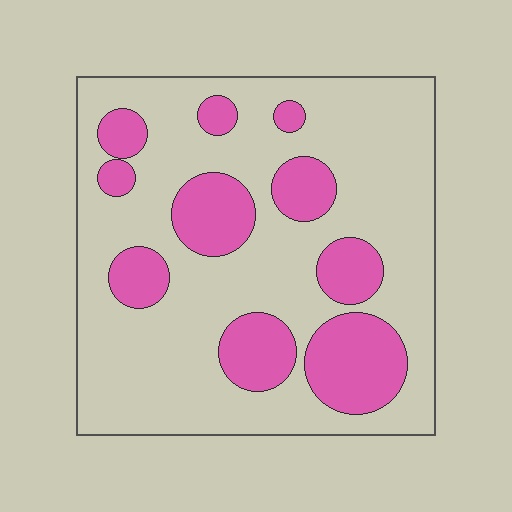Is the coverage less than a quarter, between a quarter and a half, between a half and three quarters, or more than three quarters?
Between a quarter and a half.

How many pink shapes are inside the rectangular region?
10.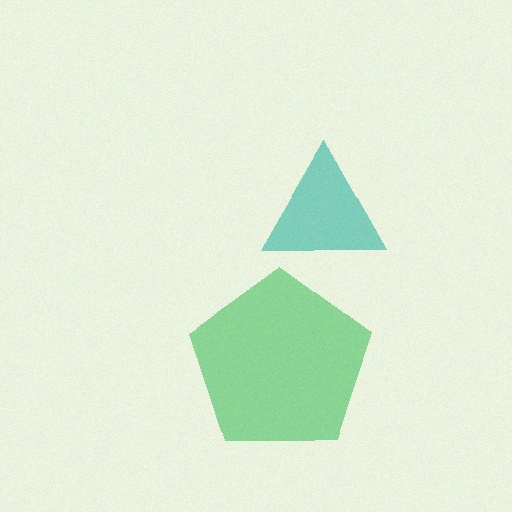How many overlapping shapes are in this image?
There are 2 overlapping shapes in the image.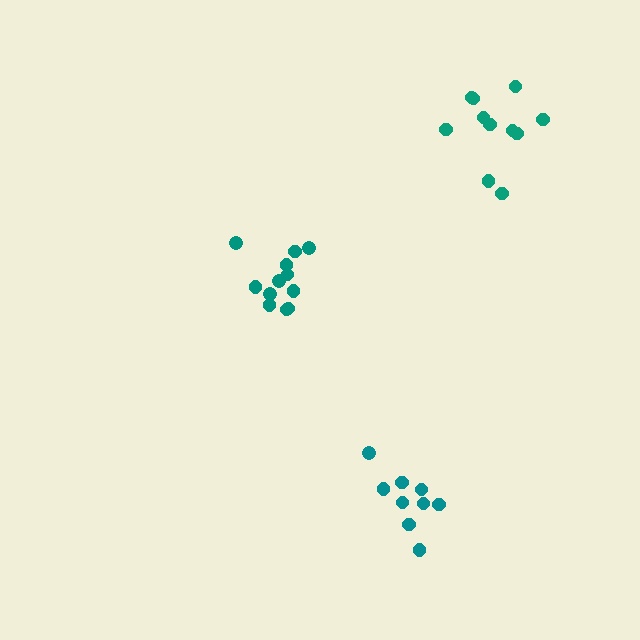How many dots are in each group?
Group 1: 9 dots, Group 2: 12 dots, Group 3: 11 dots (32 total).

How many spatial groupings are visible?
There are 3 spatial groupings.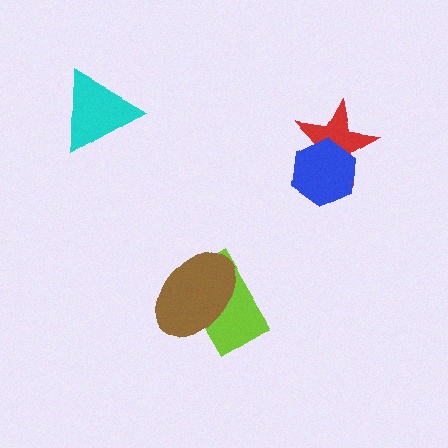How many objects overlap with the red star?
1 object overlaps with the red star.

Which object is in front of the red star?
The blue hexagon is in front of the red star.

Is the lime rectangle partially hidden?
Yes, it is partially covered by another shape.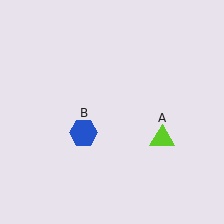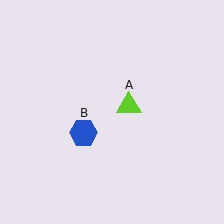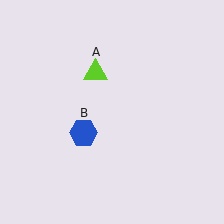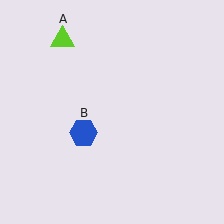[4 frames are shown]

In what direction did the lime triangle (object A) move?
The lime triangle (object A) moved up and to the left.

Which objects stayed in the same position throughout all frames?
Blue hexagon (object B) remained stationary.